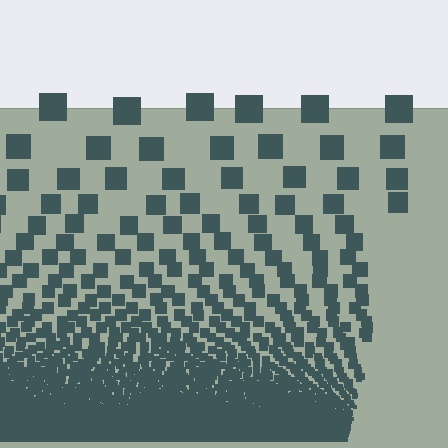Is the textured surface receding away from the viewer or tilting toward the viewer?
The surface appears to tilt toward the viewer. Texture elements get larger and sparser toward the top.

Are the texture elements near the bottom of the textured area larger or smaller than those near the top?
Smaller. The gradient is inverted — elements near the bottom are smaller and denser.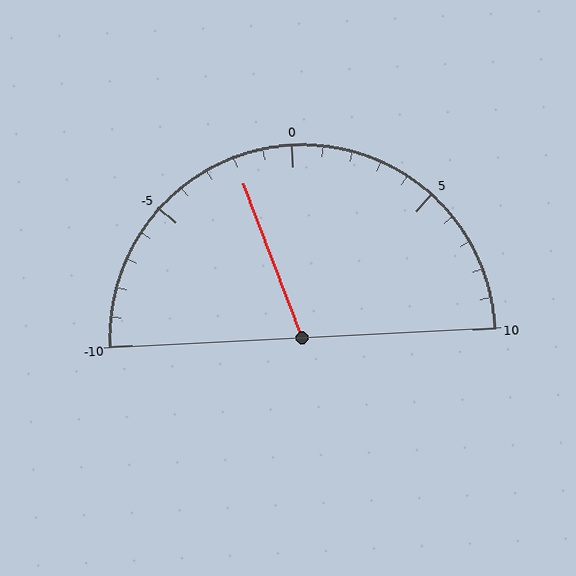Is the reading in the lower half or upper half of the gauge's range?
The reading is in the lower half of the range (-10 to 10).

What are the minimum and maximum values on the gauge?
The gauge ranges from -10 to 10.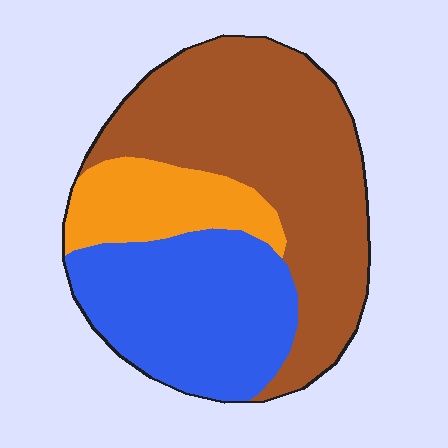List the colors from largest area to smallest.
From largest to smallest: brown, blue, orange.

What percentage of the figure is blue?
Blue takes up about one third (1/3) of the figure.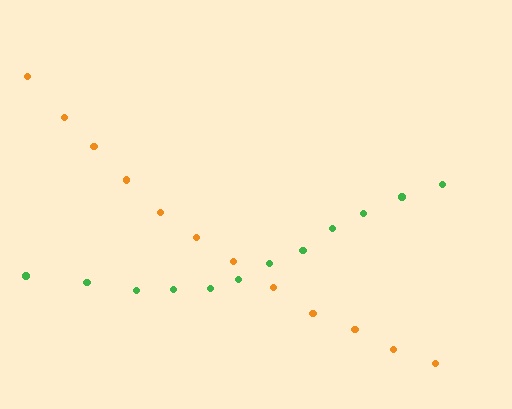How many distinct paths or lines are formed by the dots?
There are 2 distinct paths.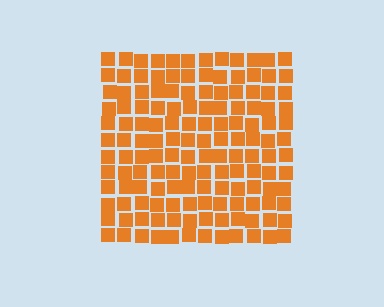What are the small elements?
The small elements are squares.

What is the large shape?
The large shape is a square.